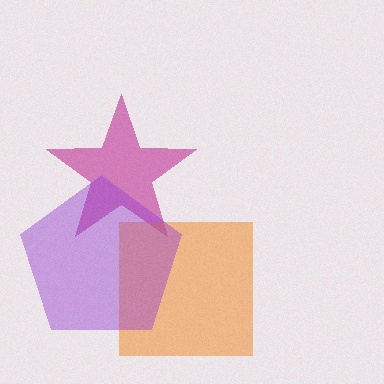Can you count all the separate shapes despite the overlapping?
Yes, there are 3 separate shapes.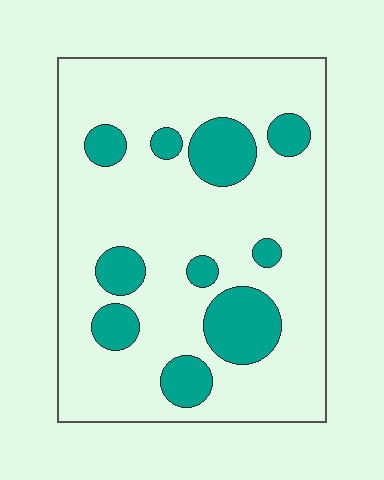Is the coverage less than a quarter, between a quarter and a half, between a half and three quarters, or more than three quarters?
Less than a quarter.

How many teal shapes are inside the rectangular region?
10.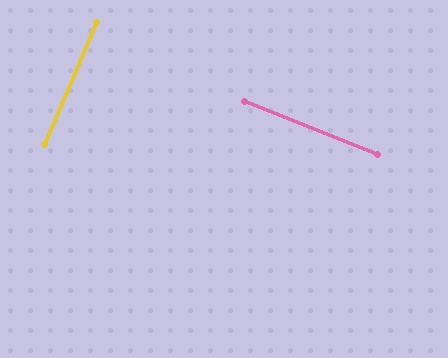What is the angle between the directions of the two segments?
Approximately 89 degrees.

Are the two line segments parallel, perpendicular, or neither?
Perpendicular — they meet at approximately 89°.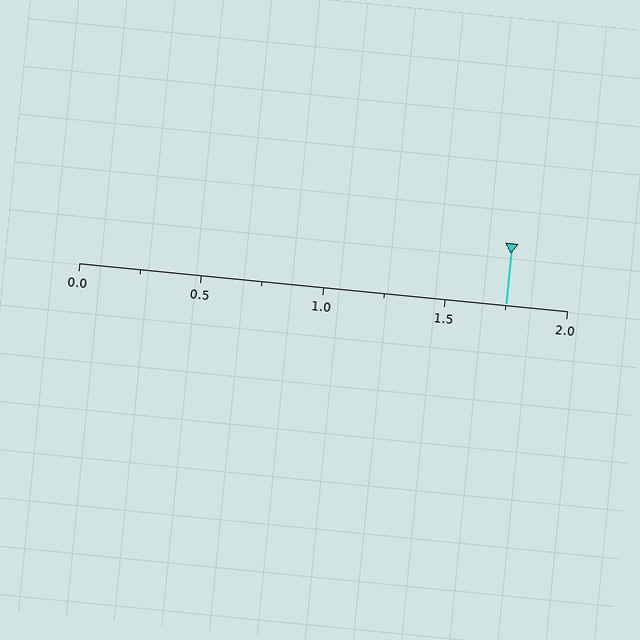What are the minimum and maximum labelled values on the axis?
The axis runs from 0.0 to 2.0.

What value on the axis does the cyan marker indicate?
The marker indicates approximately 1.75.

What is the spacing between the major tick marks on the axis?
The major ticks are spaced 0.5 apart.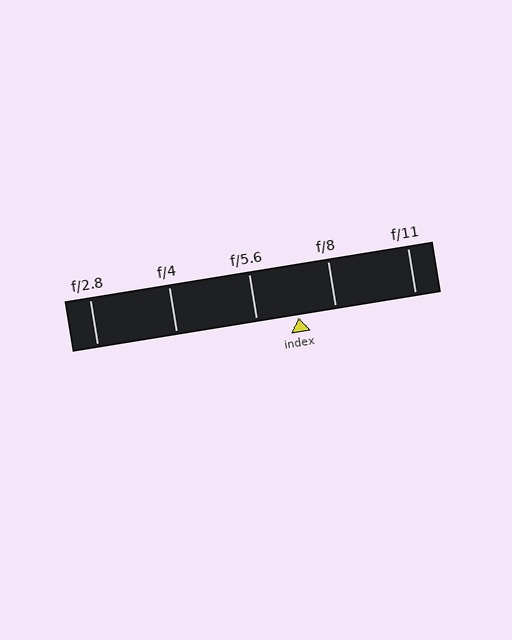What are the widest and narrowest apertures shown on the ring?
The widest aperture shown is f/2.8 and the narrowest is f/11.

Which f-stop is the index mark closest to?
The index mark is closest to f/8.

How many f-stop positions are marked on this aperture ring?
There are 5 f-stop positions marked.